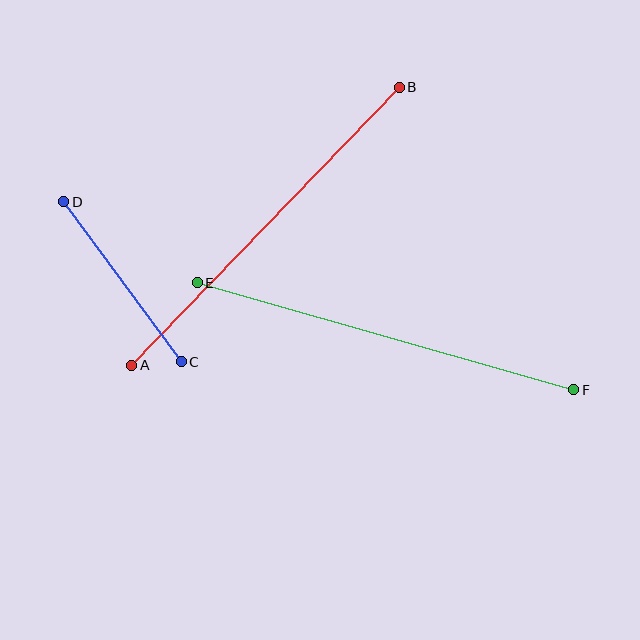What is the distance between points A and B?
The distance is approximately 386 pixels.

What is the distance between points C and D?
The distance is approximately 198 pixels.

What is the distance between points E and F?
The distance is approximately 391 pixels.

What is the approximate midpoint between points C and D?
The midpoint is at approximately (123, 282) pixels.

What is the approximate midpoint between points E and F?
The midpoint is at approximately (386, 336) pixels.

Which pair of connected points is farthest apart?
Points E and F are farthest apart.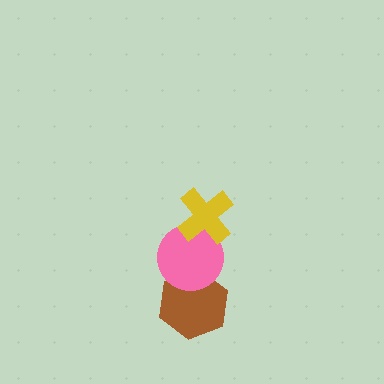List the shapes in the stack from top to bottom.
From top to bottom: the yellow cross, the pink circle, the brown hexagon.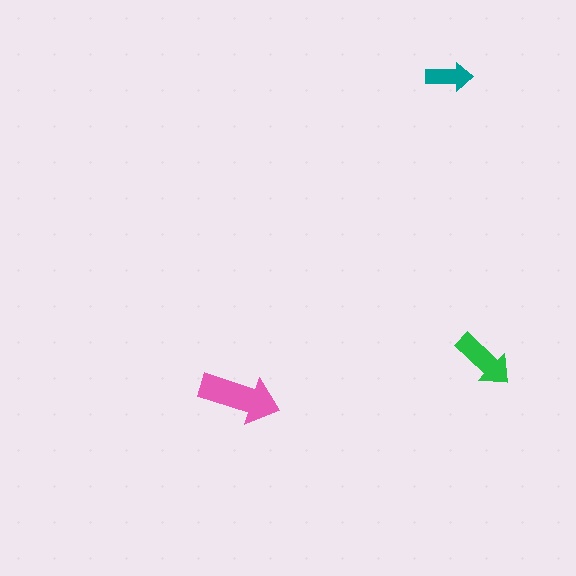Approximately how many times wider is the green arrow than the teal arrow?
About 1.5 times wider.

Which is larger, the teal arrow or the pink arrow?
The pink one.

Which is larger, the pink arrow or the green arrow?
The pink one.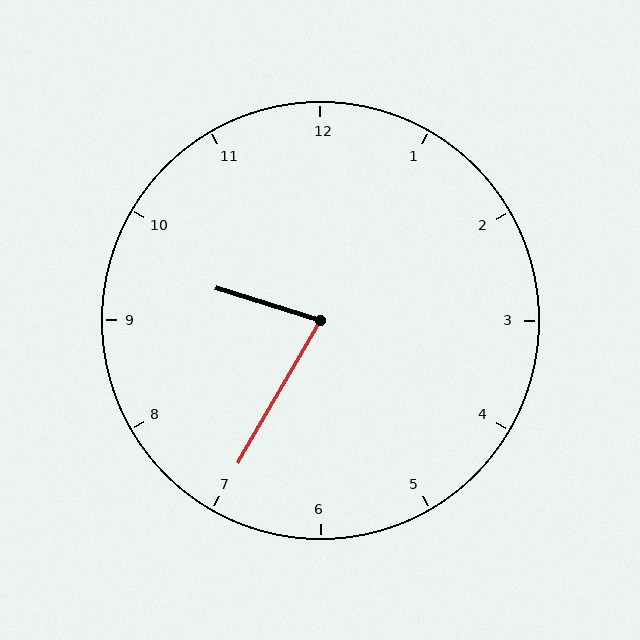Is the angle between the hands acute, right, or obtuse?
It is acute.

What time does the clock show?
9:35.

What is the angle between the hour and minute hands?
Approximately 78 degrees.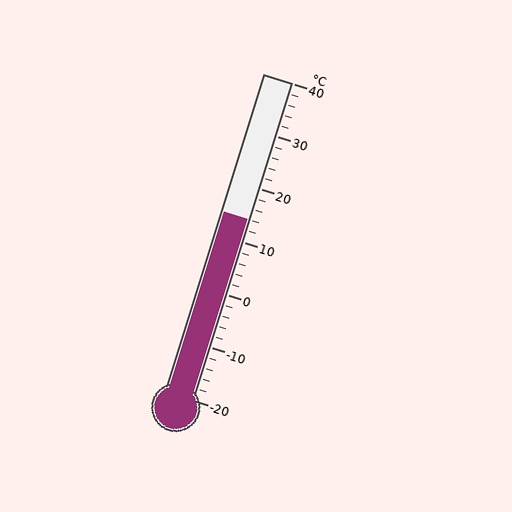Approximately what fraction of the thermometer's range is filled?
The thermometer is filled to approximately 55% of its range.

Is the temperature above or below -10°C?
The temperature is above -10°C.